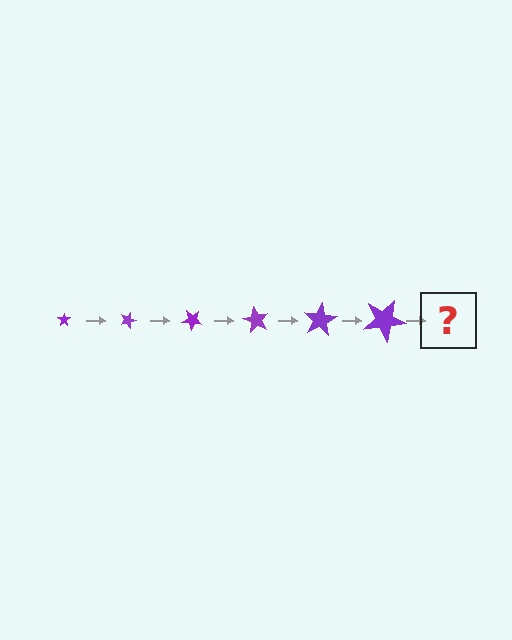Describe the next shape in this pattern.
It should be a star, larger than the previous one and rotated 120 degrees from the start.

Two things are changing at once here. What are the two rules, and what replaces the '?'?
The two rules are that the star grows larger each step and it rotates 20 degrees each step. The '?' should be a star, larger than the previous one and rotated 120 degrees from the start.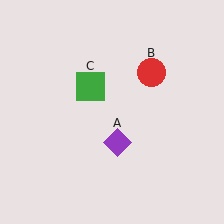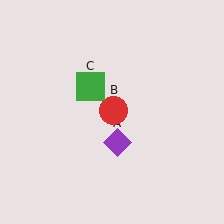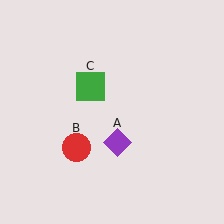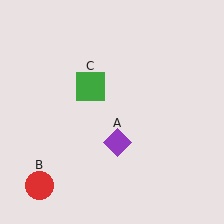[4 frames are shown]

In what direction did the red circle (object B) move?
The red circle (object B) moved down and to the left.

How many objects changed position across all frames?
1 object changed position: red circle (object B).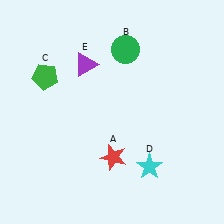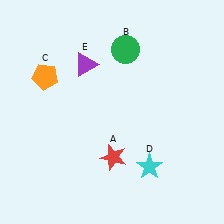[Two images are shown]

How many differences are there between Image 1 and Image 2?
There is 1 difference between the two images.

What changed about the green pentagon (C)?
In Image 1, C is green. In Image 2, it changed to orange.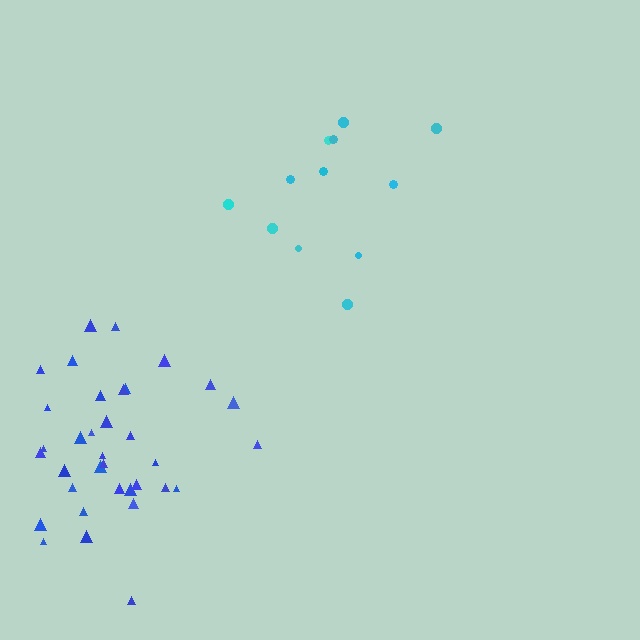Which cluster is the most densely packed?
Blue.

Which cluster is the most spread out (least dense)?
Cyan.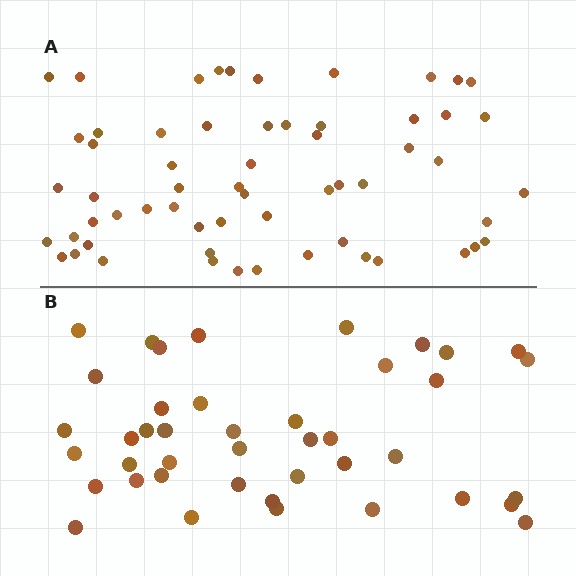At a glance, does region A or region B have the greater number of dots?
Region A (the top region) has more dots.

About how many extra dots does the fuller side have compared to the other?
Region A has approximately 20 more dots than region B.